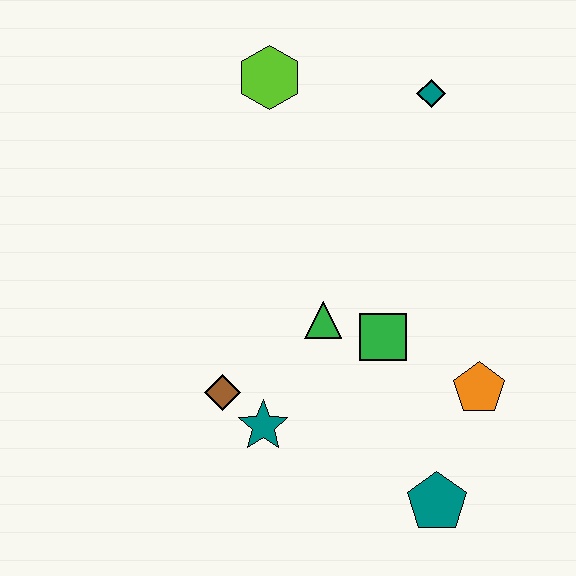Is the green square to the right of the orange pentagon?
No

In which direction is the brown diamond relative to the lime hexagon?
The brown diamond is below the lime hexagon.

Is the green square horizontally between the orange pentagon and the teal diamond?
No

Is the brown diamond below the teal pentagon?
No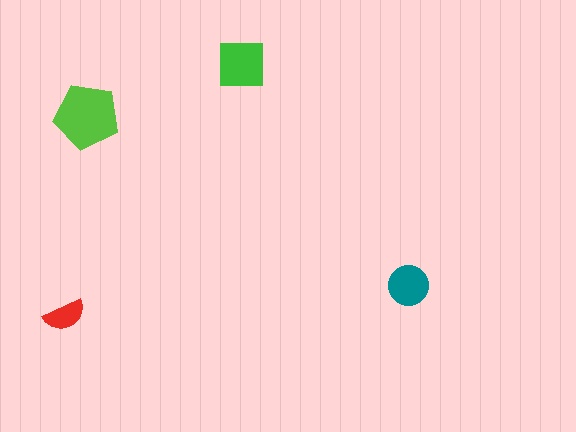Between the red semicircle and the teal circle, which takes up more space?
The teal circle.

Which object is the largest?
The lime pentagon.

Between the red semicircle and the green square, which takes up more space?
The green square.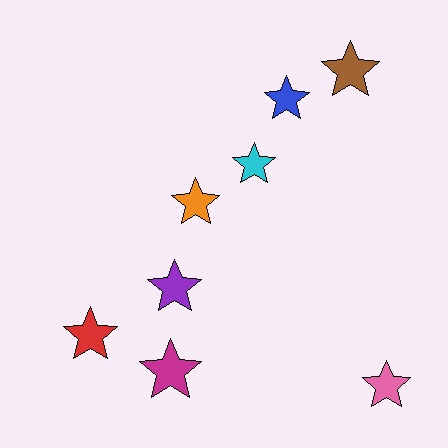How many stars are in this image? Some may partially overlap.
There are 8 stars.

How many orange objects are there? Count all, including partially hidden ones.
There is 1 orange object.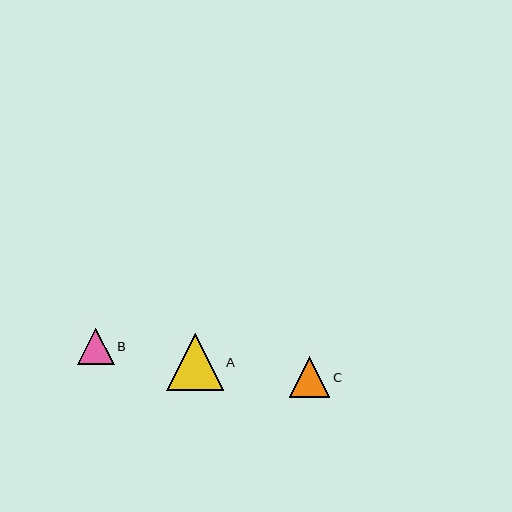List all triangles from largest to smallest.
From largest to smallest: A, C, B.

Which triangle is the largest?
Triangle A is the largest with a size of approximately 56 pixels.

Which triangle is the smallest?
Triangle B is the smallest with a size of approximately 36 pixels.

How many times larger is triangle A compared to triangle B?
Triangle A is approximately 1.6 times the size of triangle B.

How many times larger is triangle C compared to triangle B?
Triangle C is approximately 1.1 times the size of triangle B.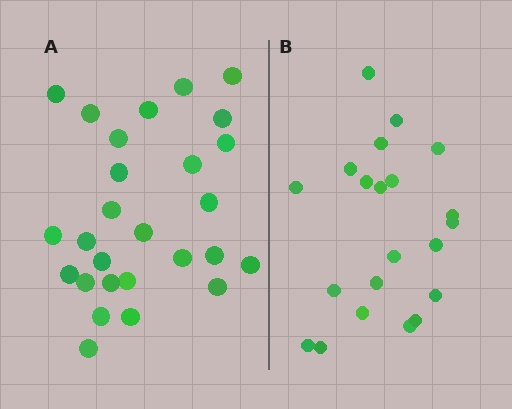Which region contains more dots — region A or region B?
Region A (the left region) has more dots.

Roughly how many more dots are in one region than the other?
Region A has about 6 more dots than region B.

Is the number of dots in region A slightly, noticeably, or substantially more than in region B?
Region A has noticeably more, but not dramatically so. The ratio is roughly 1.3 to 1.